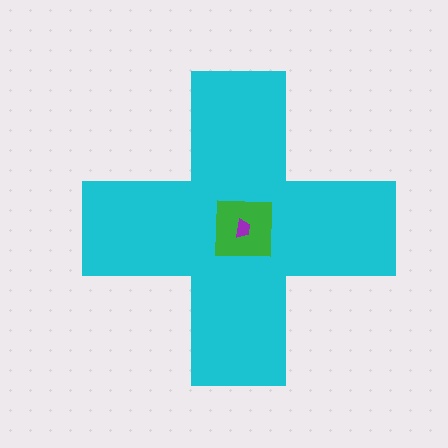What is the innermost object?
The purple trapezoid.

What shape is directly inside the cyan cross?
The green square.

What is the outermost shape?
The cyan cross.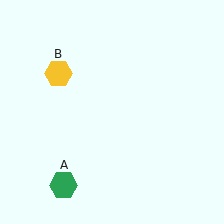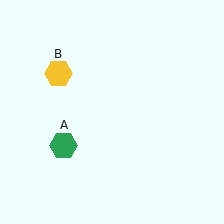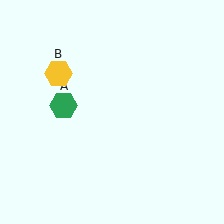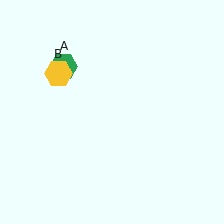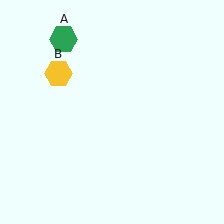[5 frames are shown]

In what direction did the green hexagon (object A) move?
The green hexagon (object A) moved up.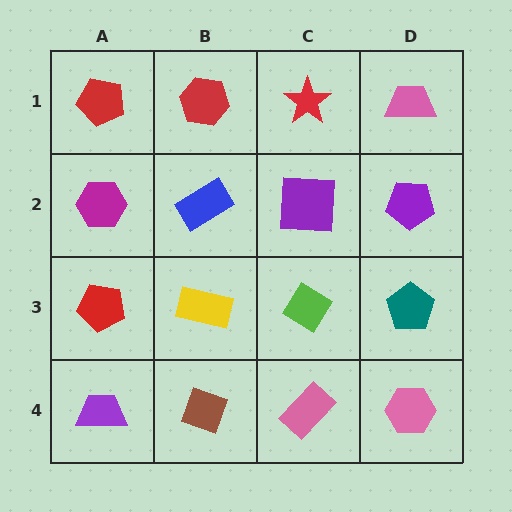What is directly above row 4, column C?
A lime diamond.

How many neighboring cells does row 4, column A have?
2.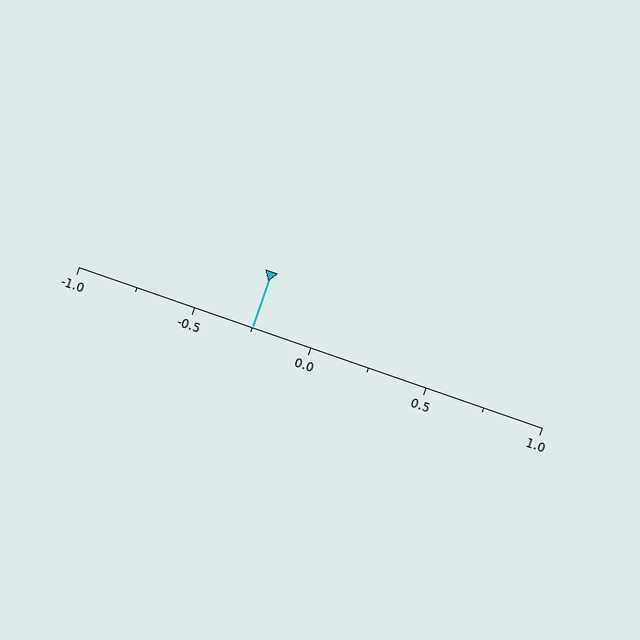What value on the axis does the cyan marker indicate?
The marker indicates approximately -0.25.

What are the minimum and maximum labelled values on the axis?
The axis runs from -1.0 to 1.0.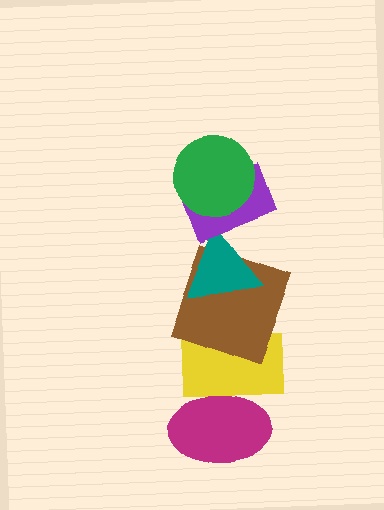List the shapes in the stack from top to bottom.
From top to bottom: the green circle, the purple rectangle, the teal triangle, the brown square, the yellow rectangle, the magenta ellipse.